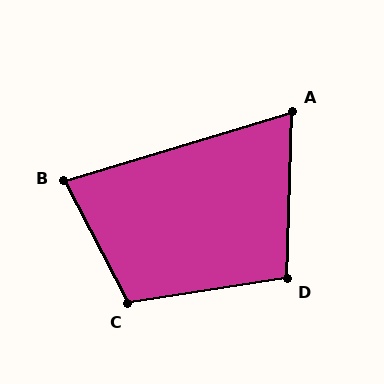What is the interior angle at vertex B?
Approximately 79 degrees (acute).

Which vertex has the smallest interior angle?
A, at approximately 72 degrees.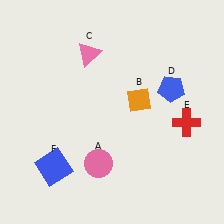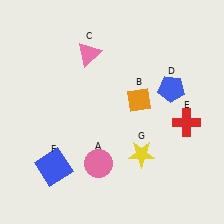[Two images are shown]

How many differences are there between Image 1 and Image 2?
There is 1 difference between the two images.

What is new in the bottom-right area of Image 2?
A yellow star (G) was added in the bottom-right area of Image 2.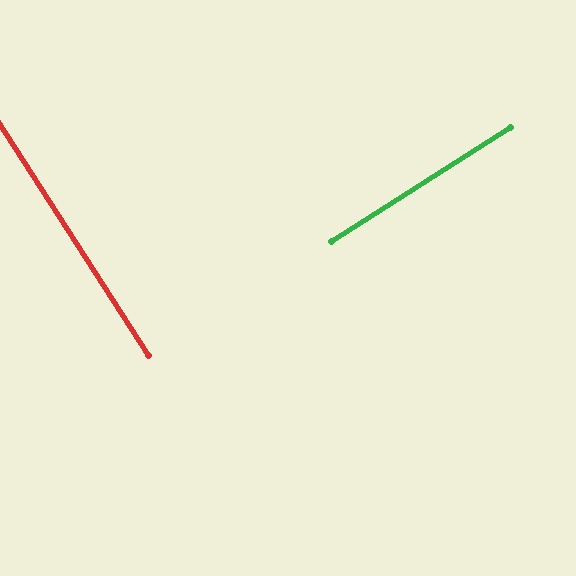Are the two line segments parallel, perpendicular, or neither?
Perpendicular — they meet at approximately 89°.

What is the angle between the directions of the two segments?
Approximately 89 degrees.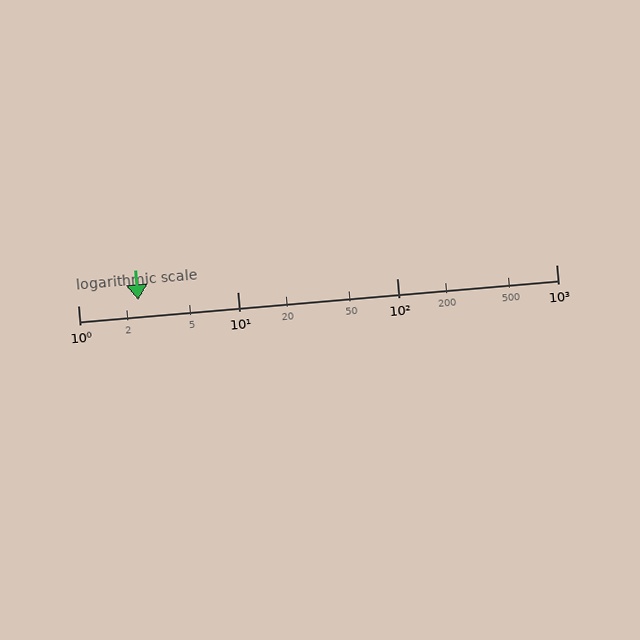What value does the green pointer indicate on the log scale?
The pointer indicates approximately 2.4.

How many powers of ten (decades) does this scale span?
The scale spans 3 decades, from 1 to 1000.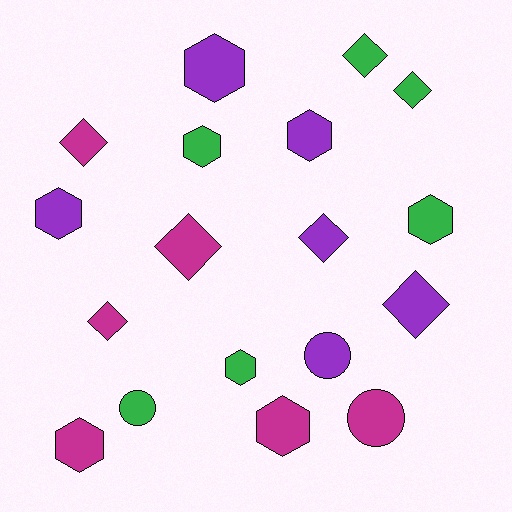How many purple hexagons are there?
There are 3 purple hexagons.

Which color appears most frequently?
Magenta, with 6 objects.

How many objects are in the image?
There are 18 objects.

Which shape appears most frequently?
Hexagon, with 8 objects.